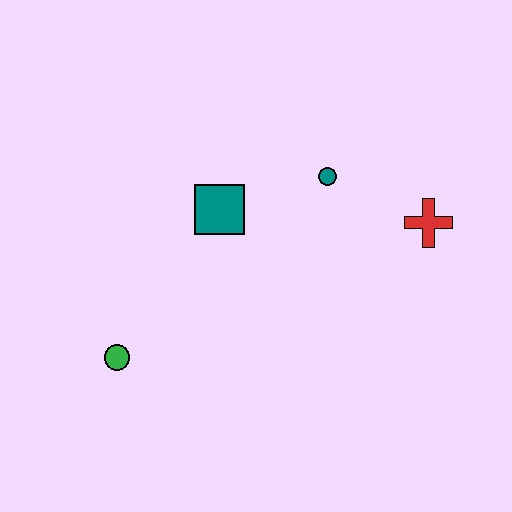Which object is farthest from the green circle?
The red cross is farthest from the green circle.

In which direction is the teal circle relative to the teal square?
The teal circle is to the right of the teal square.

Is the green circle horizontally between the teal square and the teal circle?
No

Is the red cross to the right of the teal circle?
Yes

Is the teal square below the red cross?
No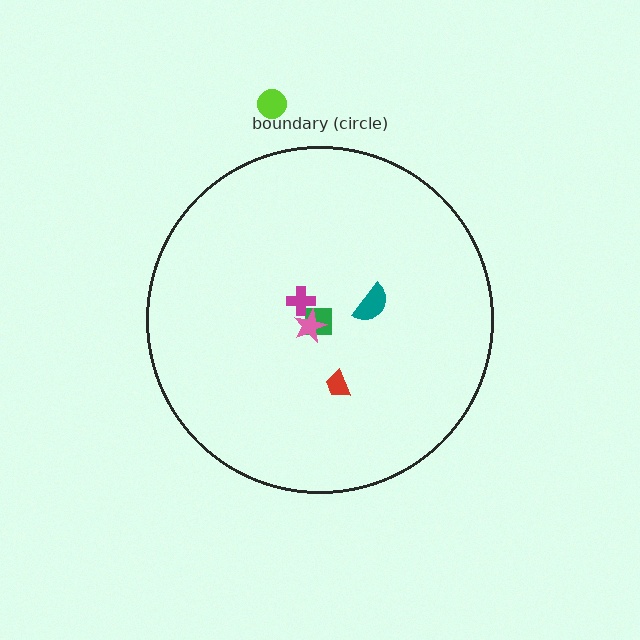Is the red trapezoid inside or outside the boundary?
Inside.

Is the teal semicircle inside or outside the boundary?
Inside.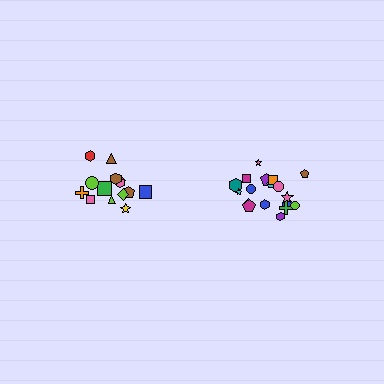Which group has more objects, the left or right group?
The right group.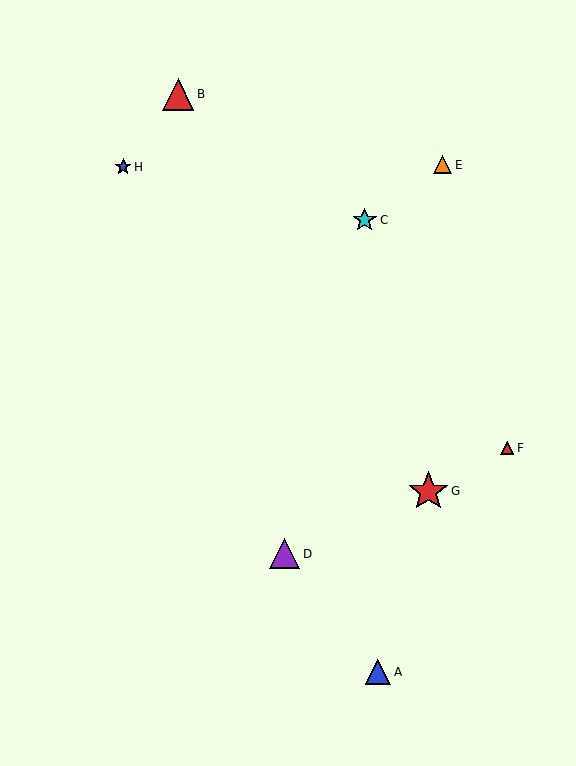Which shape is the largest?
The red star (labeled G) is the largest.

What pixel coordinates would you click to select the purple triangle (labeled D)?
Click at (285, 554) to select the purple triangle D.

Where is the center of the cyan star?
The center of the cyan star is at (365, 220).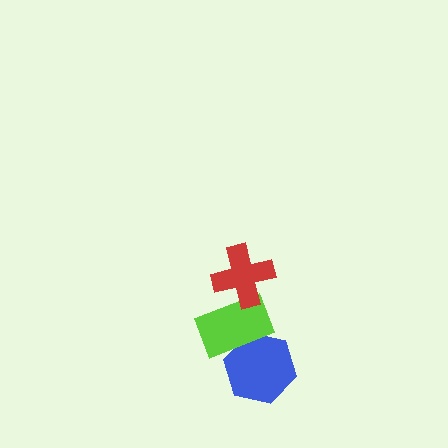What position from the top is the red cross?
The red cross is 1st from the top.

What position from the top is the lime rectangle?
The lime rectangle is 2nd from the top.